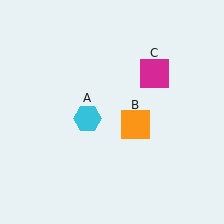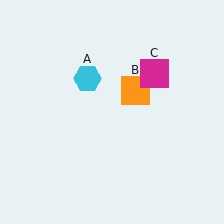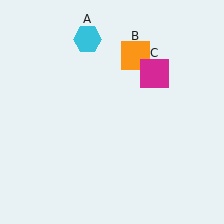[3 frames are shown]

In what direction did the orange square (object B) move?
The orange square (object B) moved up.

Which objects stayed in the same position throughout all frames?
Magenta square (object C) remained stationary.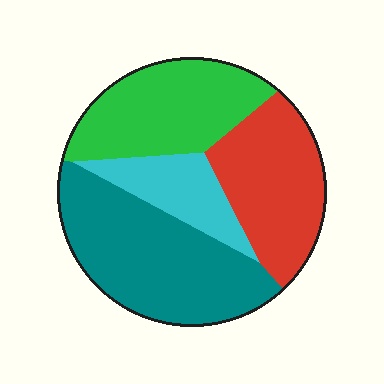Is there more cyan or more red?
Red.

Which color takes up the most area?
Teal, at roughly 35%.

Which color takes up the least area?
Cyan, at roughly 15%.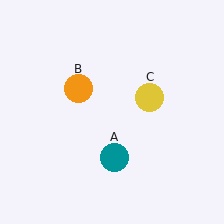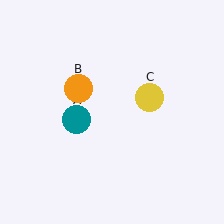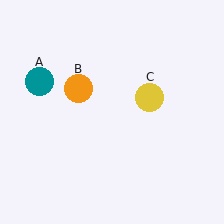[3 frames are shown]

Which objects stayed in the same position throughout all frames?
Orange circle (object B) and yellow circle (object C) remained stationary.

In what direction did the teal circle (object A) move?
The teal circle (object A) moved up and to the left.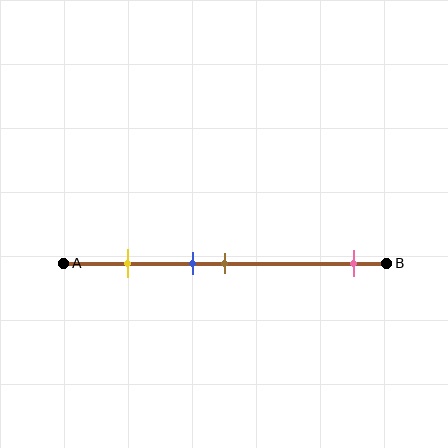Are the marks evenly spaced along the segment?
No, the marks are not evenly spaced.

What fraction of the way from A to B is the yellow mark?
The yellow mark is approximately 20% (0.2) of the way from A to B.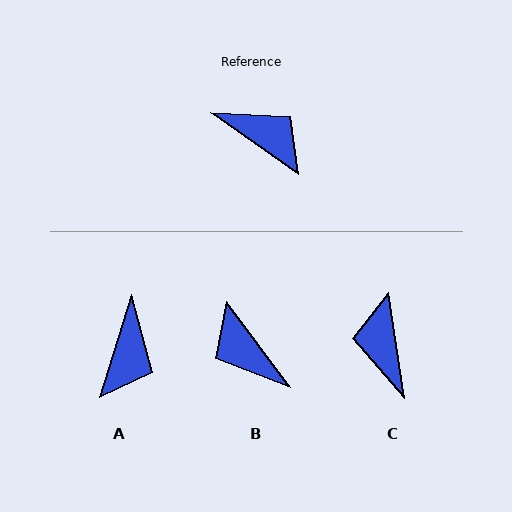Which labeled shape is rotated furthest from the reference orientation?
B, about 162 degrees away.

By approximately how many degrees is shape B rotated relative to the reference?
Approximately 162 degrees counter-clockwise.